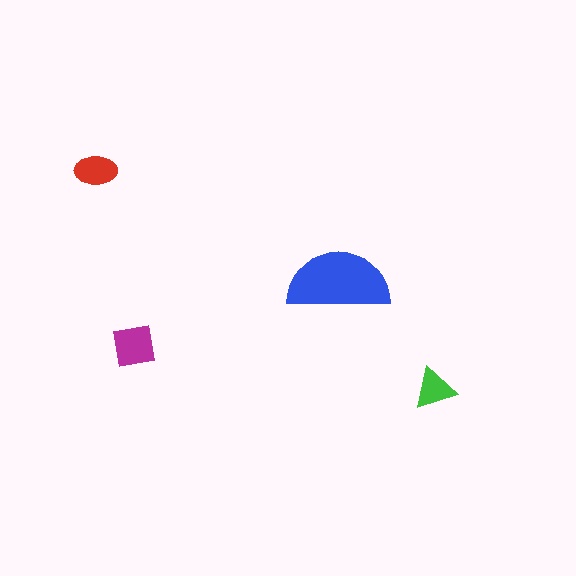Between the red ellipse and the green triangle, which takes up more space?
The red ellipse.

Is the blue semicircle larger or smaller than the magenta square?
Larger.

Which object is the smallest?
The green triangle.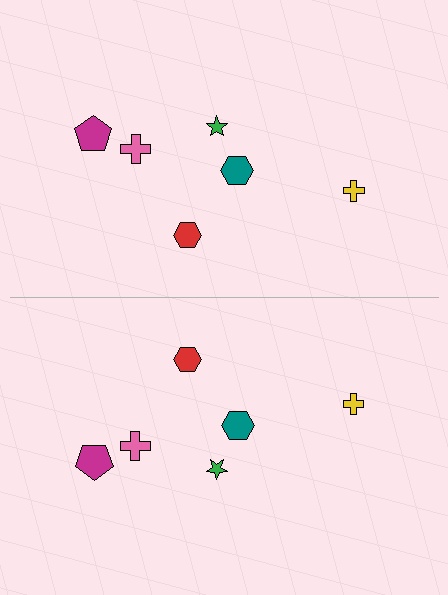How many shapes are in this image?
There are 12 shapes in this image.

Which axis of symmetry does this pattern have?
The pattern has a horizontal axis of symmetry running through the center of the image.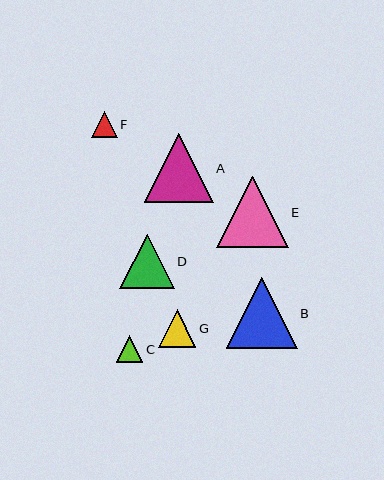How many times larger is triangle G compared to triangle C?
Triangle G is approximately 1.4 times the size of triangle C.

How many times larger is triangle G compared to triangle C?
Triangle G is approximately 1.4 times the size of triangle C.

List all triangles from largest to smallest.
From largest to smallest: E, B, A, D, G, C, F.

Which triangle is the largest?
Triangle E is the largest with a size of approximately 72 pixels.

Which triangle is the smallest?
Triangle F is the smallest with a size of approximately 26 pixels.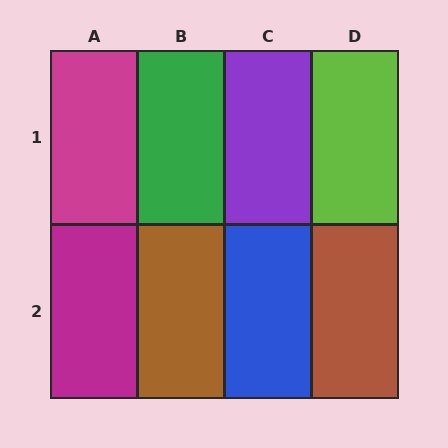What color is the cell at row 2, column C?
Blue.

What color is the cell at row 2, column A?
Magenta.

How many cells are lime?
1 cell is lime.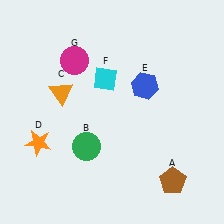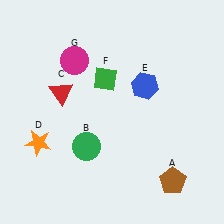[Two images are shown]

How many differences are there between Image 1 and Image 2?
There are 2 differences between the two images.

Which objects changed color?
C changed from orange to red. F changed from cyan to green.